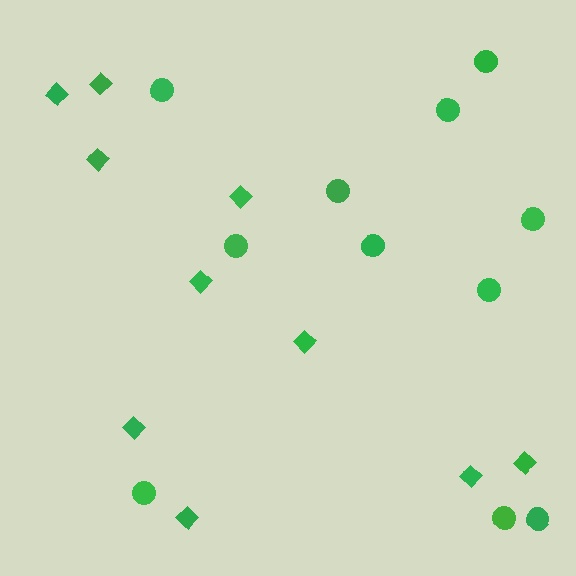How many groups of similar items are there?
There are 2 groups: one group of diamonds (10) and one group of circles (11).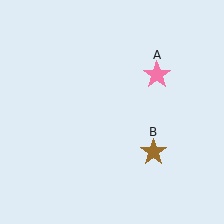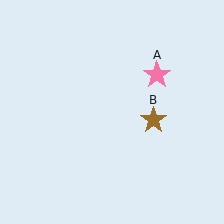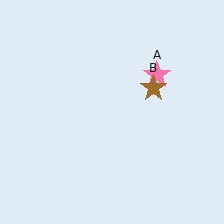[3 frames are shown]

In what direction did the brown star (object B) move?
The brown star (object B) moved up.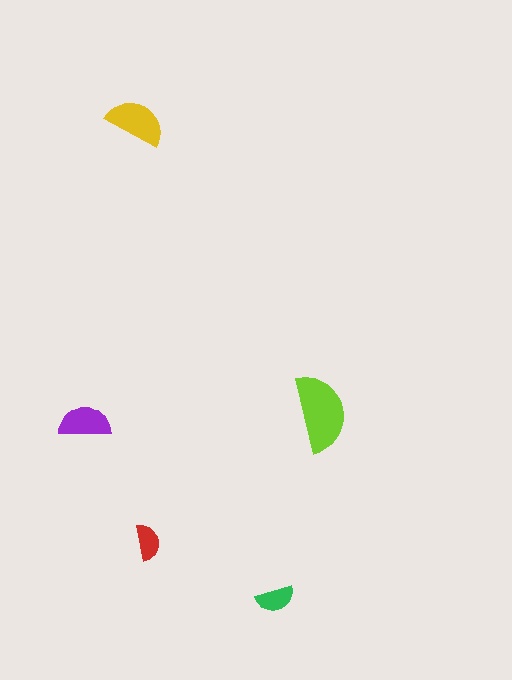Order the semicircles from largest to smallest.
the lime one, the yellow one, the purple one, the green one, the red one.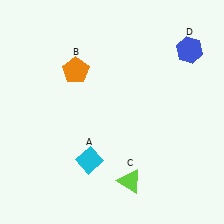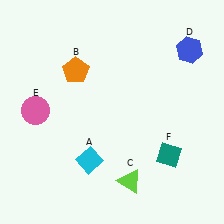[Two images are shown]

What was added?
A pink circle (E), a teal diamond (F) were added in Image 2.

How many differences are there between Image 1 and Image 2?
There are 2 differences between the two images.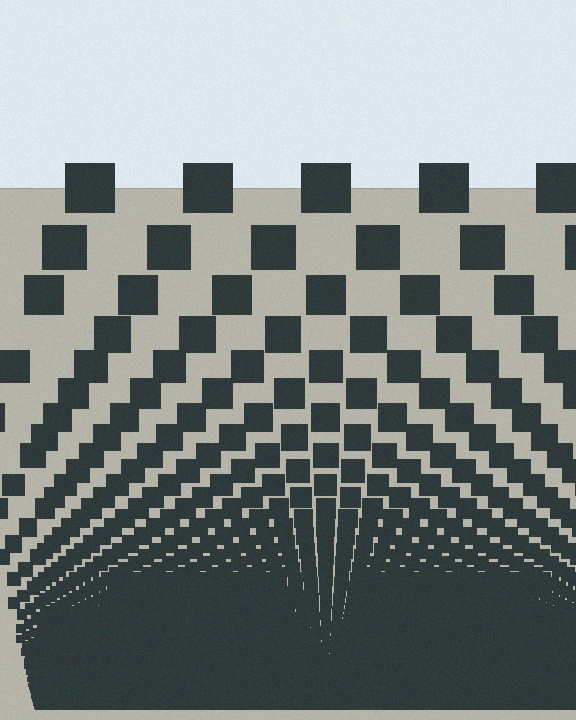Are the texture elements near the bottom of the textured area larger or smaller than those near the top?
Smaller. The gradient is inverted — elements near the bottom are smaller and denser.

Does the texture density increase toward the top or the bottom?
Density increases toward the bottom.